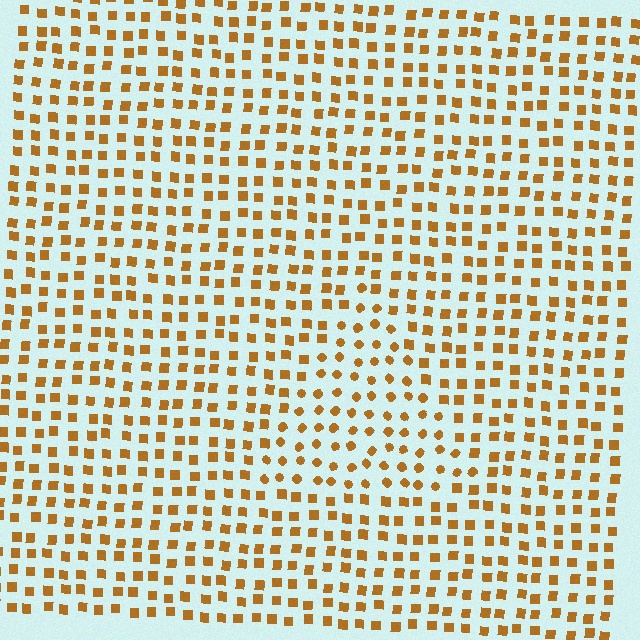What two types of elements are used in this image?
The image uses circles inside the triangle region and squares outside it.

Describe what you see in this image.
The image is filled with small brown elements arranged in a uniform grid. A triangle-shaped region contains circles, while the surrounding area contains squares. The boundary is defined purely by the change in element shape.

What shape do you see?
I see a triangle.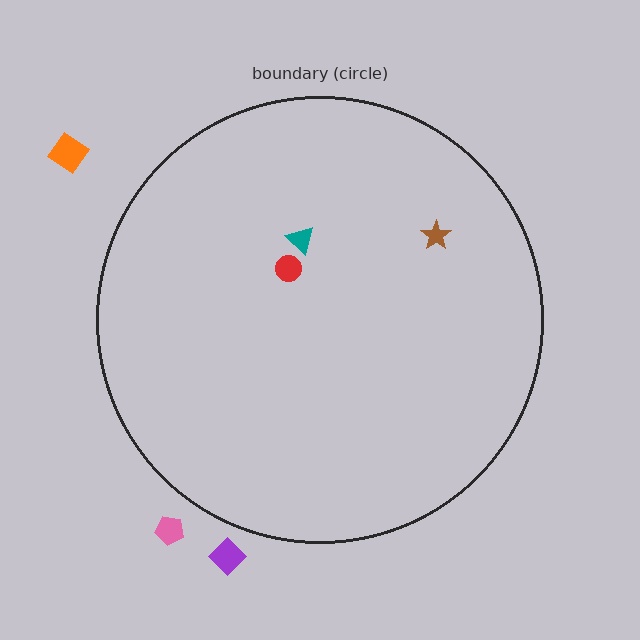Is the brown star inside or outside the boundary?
Inside.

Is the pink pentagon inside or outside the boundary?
Outside.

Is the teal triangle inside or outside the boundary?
Inside.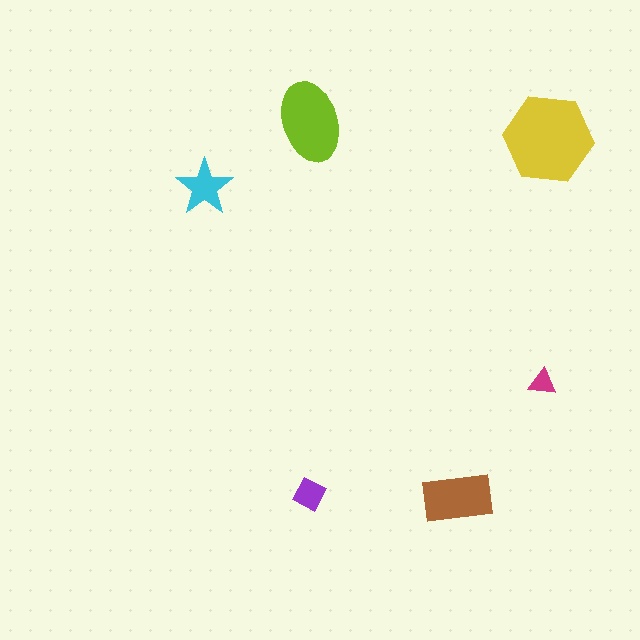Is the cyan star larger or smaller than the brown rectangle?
Smaller.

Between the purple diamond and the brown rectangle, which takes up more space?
The brown rectangle.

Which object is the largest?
The yellow hexagon.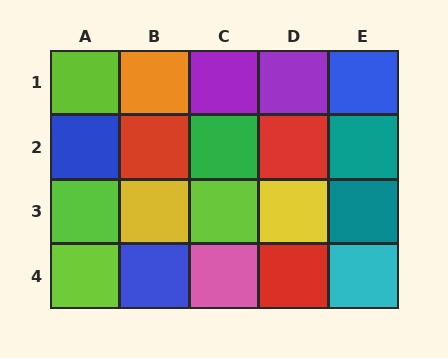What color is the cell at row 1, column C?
Purple.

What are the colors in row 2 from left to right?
Blue, red, green, red, teal.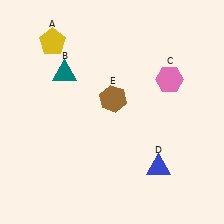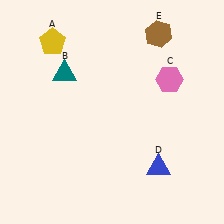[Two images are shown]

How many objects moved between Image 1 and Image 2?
1 object moved between the two images.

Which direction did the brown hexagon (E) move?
The brown hexagon (E) moved up.